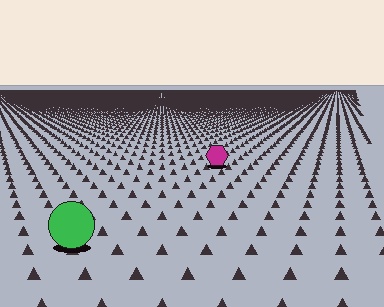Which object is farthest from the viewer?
The magenta hexagon is farthest from the viewer. It appears smaller and the ground texture around it is denser.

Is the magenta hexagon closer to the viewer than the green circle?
No. The green circle is closer — you can tell from the texture gradient: the ground texture is coarser near it.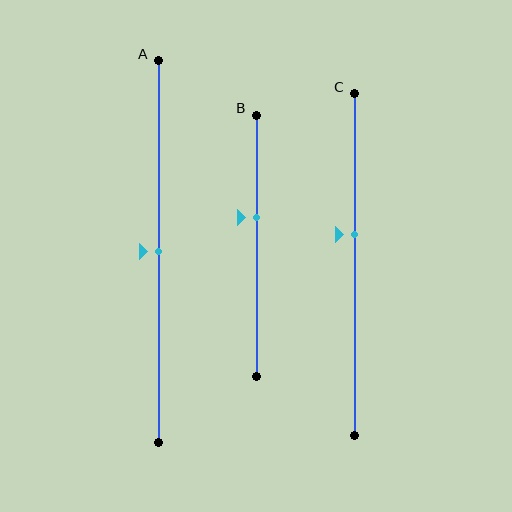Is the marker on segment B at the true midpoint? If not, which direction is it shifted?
No, the marker on segment B is shifted upward by about 11% of the segment length.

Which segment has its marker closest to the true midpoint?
Segment A has its marker closest to the true midpoint.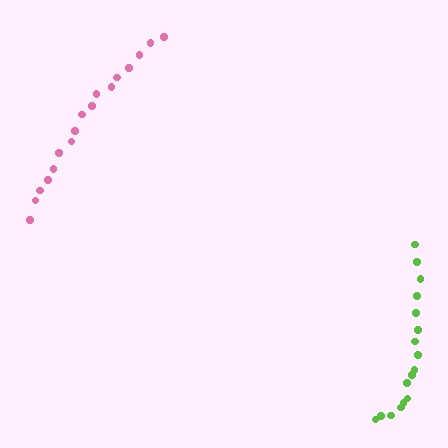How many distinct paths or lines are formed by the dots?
There are 2 distinct paths.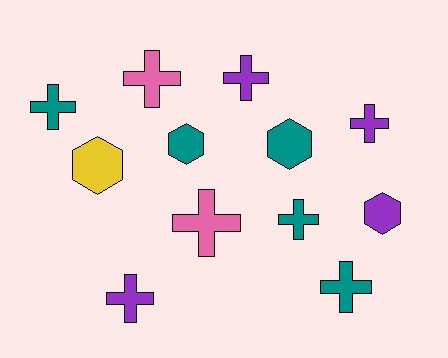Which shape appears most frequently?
Cross, with 8 objects.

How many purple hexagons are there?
There is 1 purple hexagon.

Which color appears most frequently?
Teal, with 5 objects.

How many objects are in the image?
There are 12 objects.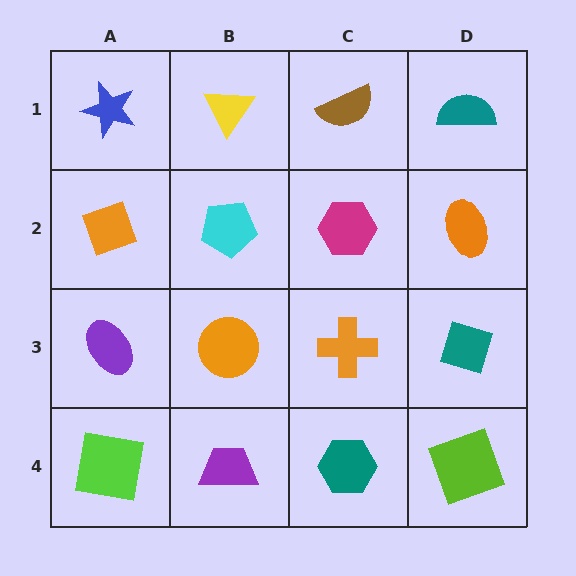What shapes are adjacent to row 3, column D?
An orange ellipse (row 2, column D), a lime square (row 4, column D), an orange cross (row 3, column C).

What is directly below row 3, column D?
A lime square.